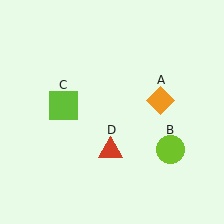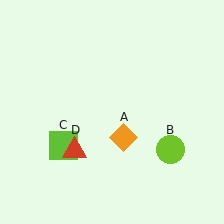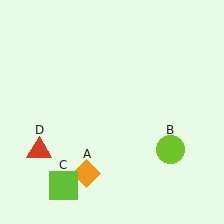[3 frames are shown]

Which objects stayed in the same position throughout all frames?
Lime circle (object B) remained stationary.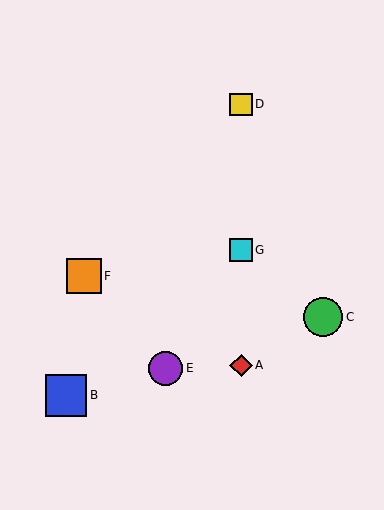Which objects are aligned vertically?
Objects A, D, G are aligned vertically.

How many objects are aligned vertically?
3 objects (A, D, G) are aligned vertically.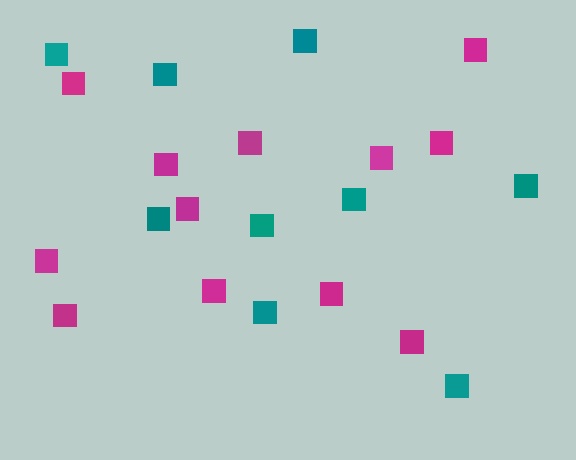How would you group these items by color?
There are 2 groups: one group of teal squares (9) and one group of magenta squares (12).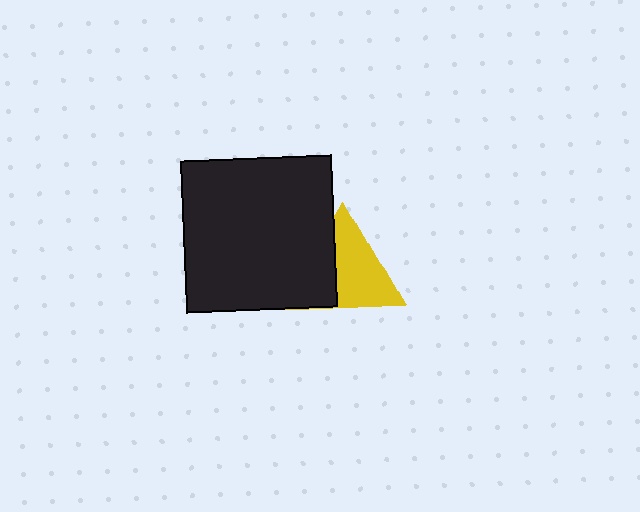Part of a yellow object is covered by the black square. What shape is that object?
It is a triangle.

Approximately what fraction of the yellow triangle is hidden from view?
Roughly 35% of the yellow triangle is hidden behind the black square.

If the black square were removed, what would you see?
You would see the complete yellow triangle.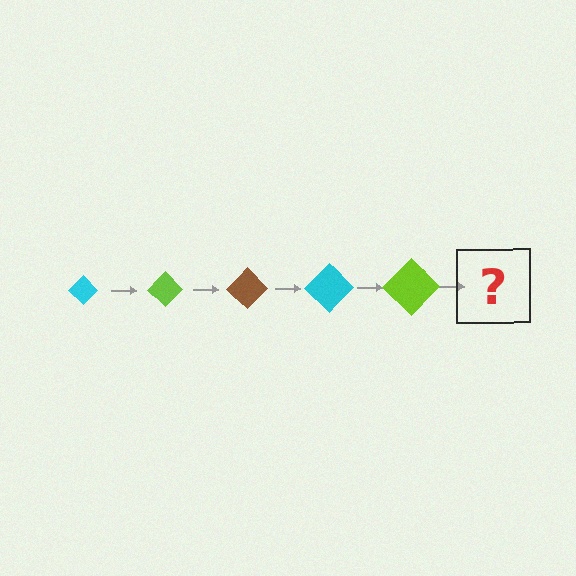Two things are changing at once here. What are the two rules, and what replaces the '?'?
The two rules are that the diamond grows larger each step and the color cycles through cyan, lime, and brown. The '?' should be a brown diamond, larger than the previous one.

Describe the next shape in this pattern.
It should be a brown diamond, larger than the previous one.